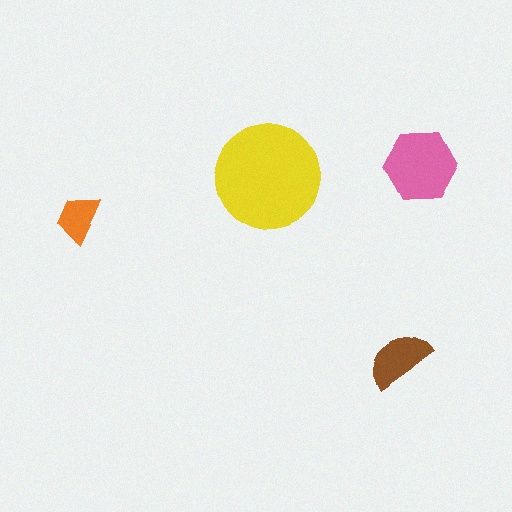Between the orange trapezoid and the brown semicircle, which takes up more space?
The brown semicircle.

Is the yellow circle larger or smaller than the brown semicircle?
Larger.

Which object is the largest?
The yellow circle.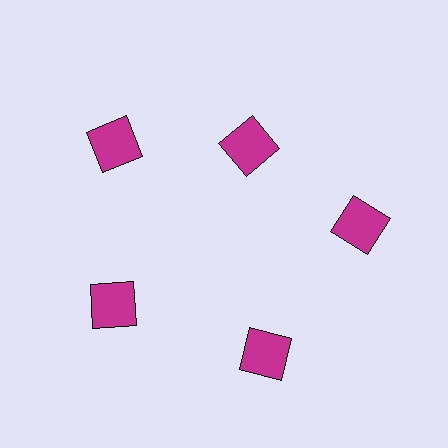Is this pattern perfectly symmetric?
No. The 5 magenta squares are arranged in a ring, but one element near the 1 o'clock position is pulled inward toward the center, breaking the 5-fold rotational symmetry.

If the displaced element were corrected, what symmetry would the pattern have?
It would have 5-fold rotational symmetry — the pattern would map onto itself every 72 degrees.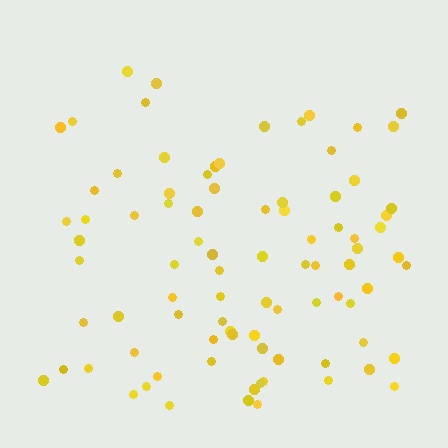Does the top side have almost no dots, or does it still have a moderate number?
Still a moderate number, just noticeably fewer than the bottom.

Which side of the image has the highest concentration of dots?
The bottom.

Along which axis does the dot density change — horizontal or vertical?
Vertical.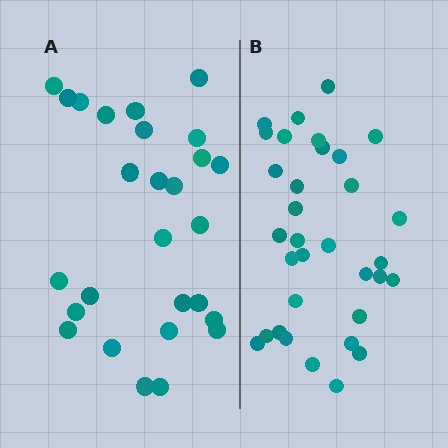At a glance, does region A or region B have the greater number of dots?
Region B (the right region) has more dots.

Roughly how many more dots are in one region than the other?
Region B has about 6 more dots than region A.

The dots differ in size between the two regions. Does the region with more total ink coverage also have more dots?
No. Region A has more total ink coverage because its dots are larger, but region B actually contains more individual dots. Total area can be misleading — the number of items is what matters here.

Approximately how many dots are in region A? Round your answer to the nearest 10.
About 30 dots. (The exact count is 27, which rounds to 30.)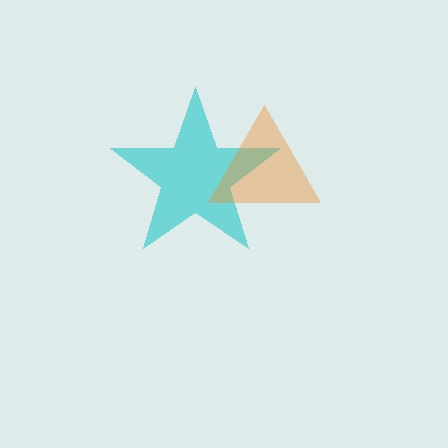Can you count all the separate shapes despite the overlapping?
Yes, there are 2 separate shapes.